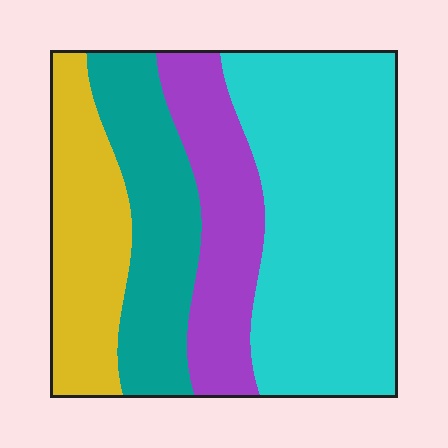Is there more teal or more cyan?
Cyan.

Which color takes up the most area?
Cyan, at roughly 40%.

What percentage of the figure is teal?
Teal takes up about one fifth (1/5) of the figure.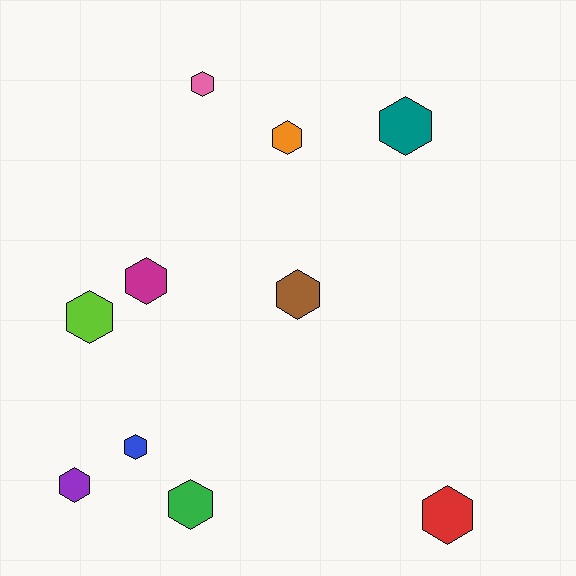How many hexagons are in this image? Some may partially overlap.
There are 10 hexagons.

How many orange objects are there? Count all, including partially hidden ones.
There is 1 orange object.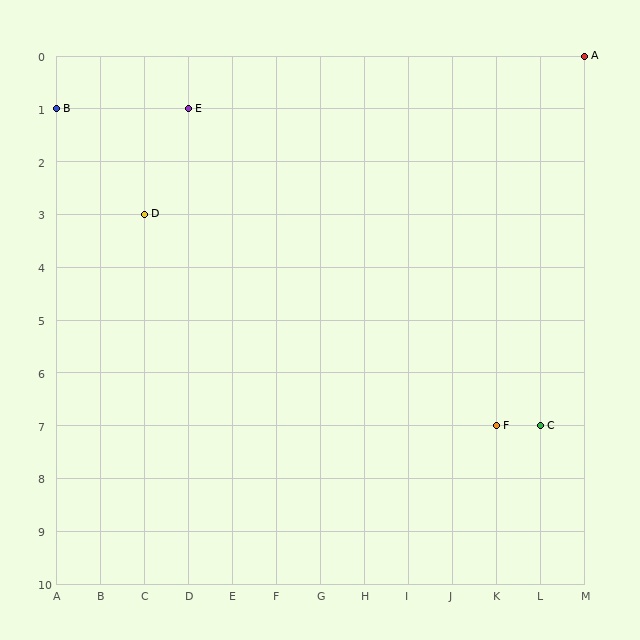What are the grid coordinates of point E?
Point E is at grid coordinates (D, 1).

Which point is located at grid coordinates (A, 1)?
Point B is at (A, 1).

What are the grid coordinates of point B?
Point B is at grid coordinates (A, 1).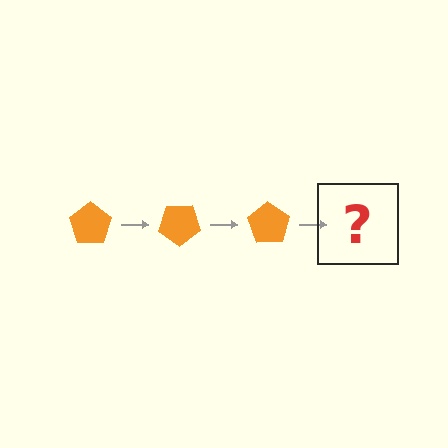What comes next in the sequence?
The next element should be an orange pentagon rotated 105 degrees.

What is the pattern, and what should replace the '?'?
The pattern is that the pentagon rotates 35 degrees each step. The '?' should be an orange pentagon rotated 105 degrees.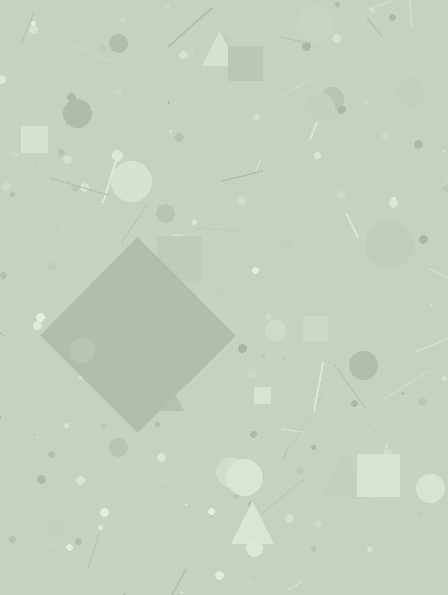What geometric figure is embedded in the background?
A diamond is embedded in the background.